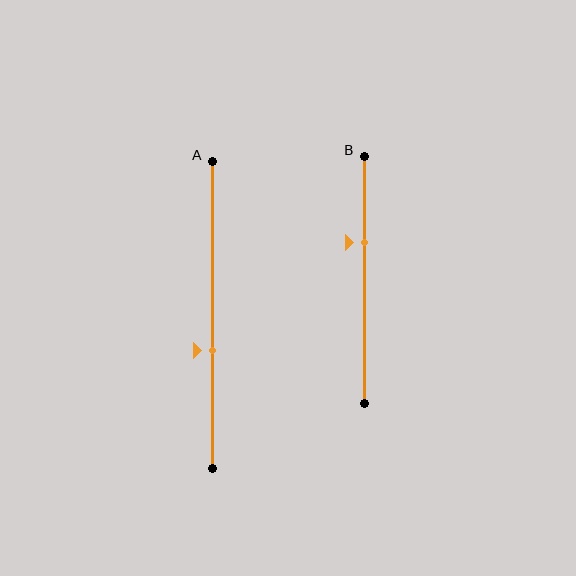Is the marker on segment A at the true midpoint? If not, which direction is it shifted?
No, the marker on segment A is shifted downward by about 12% of the segment length.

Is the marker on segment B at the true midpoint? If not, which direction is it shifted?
No, the marker on segment B is shifted upward by about 15% of the segment length.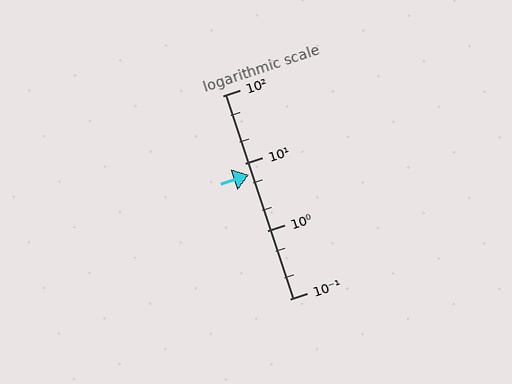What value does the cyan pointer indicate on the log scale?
The pointer indicates approximately 6.7.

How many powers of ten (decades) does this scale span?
The scale spans 3 decades, from 0.1 to 100.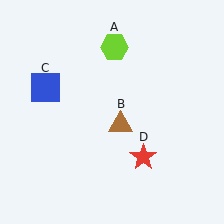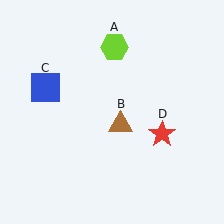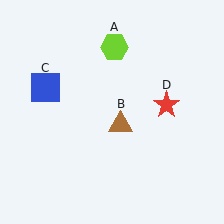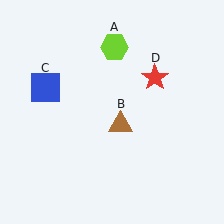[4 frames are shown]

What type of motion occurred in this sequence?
The red star (object D) rotated counterclockwise around the center of the scene.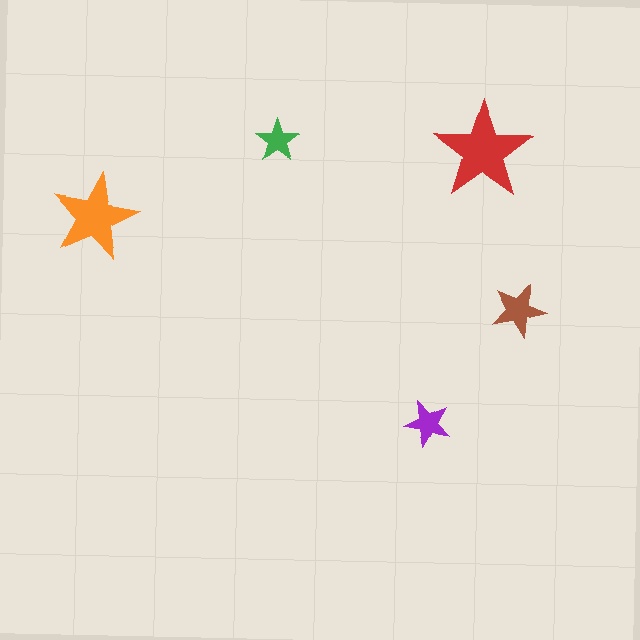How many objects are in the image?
There are 5 objects in the image.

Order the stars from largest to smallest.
the red one, the orange one, the brown one, the purple one, the green one.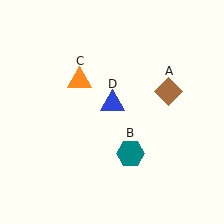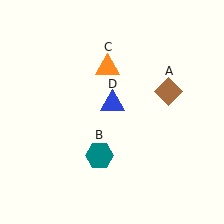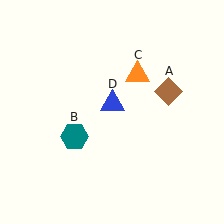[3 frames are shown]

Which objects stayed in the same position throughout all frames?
Brown diamond (object A) and blue triangle (object D) remained stationary.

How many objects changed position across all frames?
2 objects changed position: teal hexagon (object B), orange triangle (object C).